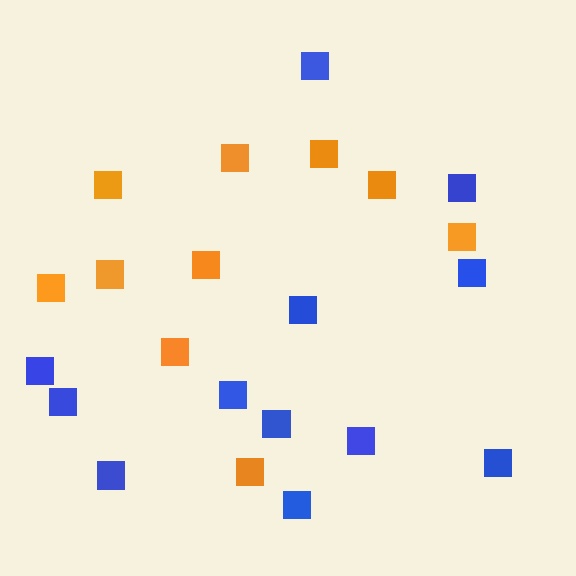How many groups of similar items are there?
There are 2 groups: one group of blue squares (12) and one group of orange squares (10).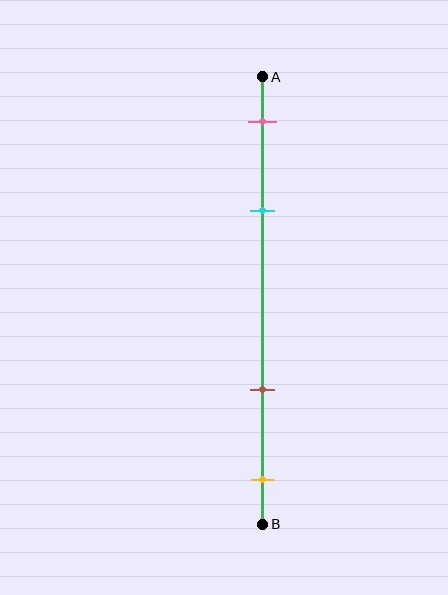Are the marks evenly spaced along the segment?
No, the marks are not evenly spaced.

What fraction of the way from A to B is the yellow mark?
The yellow mark is approximately 90% (0.9) of the way from A to B.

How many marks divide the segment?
There are 4 marks dividing the segment.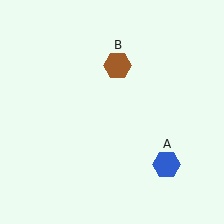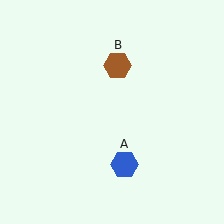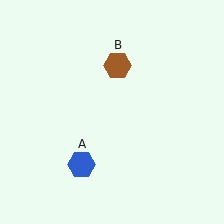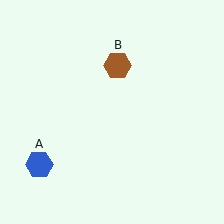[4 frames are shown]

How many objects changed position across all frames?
1 object changed position: blue hexagon (object A).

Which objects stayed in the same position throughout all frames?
Brown hexagon (object B) remained stationary.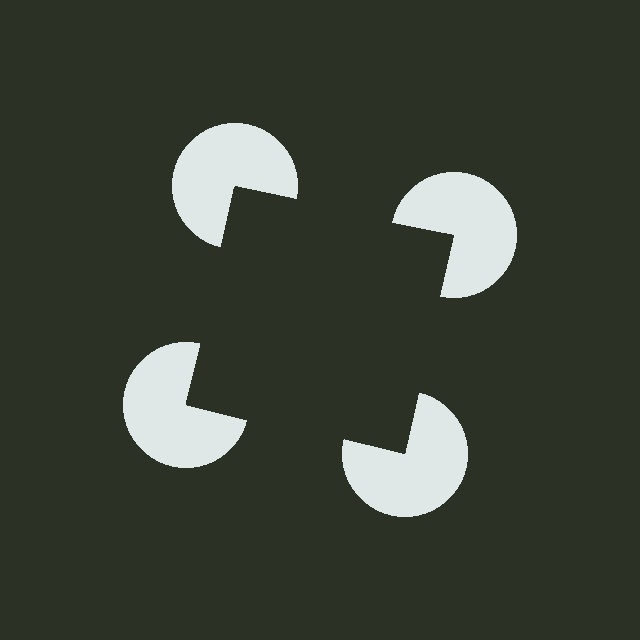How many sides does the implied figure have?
4 sides.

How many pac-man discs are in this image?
There are 4 — one at each vertex of the illusory square.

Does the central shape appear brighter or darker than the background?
It typically appears slightly darker than the background, even though no actual brightness change is drawn.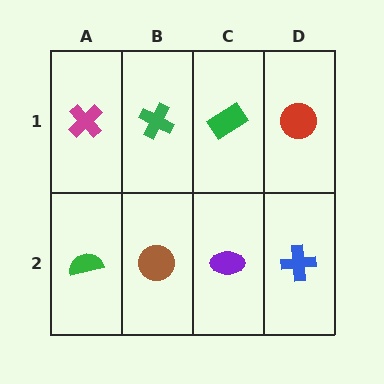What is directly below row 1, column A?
A green semicircle.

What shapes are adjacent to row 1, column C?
A purple ellipse (row 2, column C), a green cross (row 1, column B), a red circle (row 1, column D).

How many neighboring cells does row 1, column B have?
3.